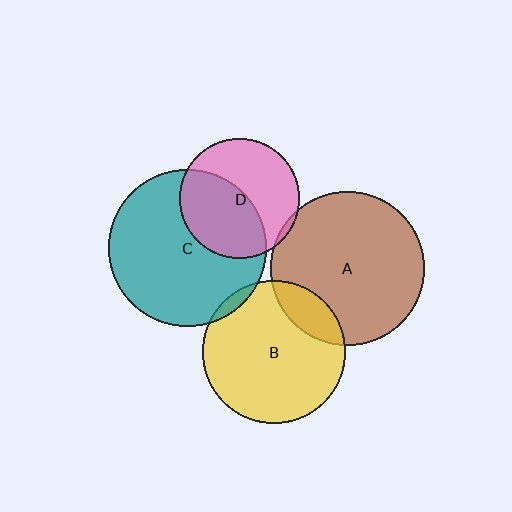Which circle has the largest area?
Circle C (teal).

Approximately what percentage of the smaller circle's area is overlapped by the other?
Approximately 15%.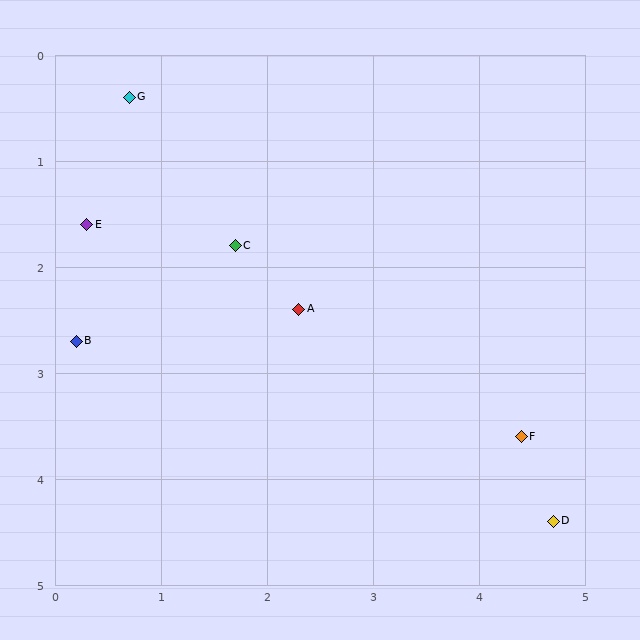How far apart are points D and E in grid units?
Points D and E are about 5.2 grid units apart.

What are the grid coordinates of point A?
Point A is at approximately (2.3, 2.4).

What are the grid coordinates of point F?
Point F is at approximately (4.4, 3.6).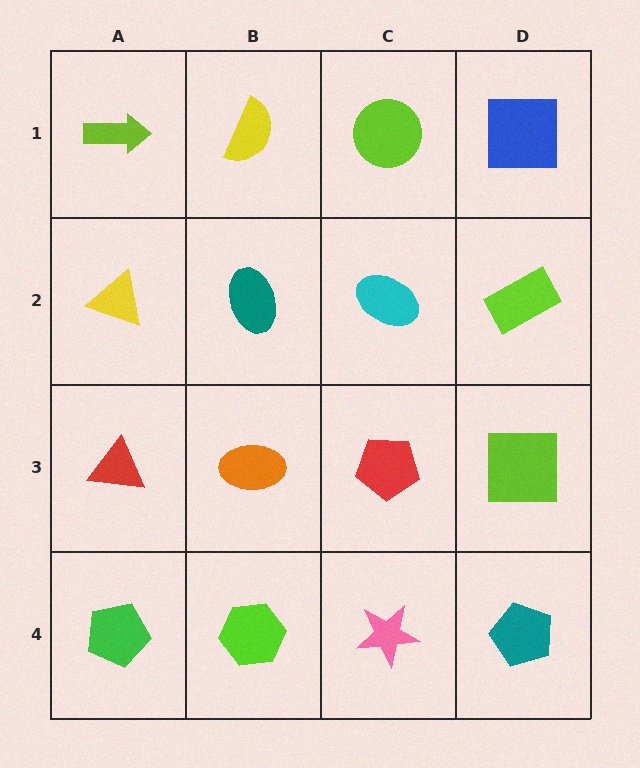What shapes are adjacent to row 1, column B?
A teal ellipse (row 2, column B), a lime arrow (row 1, column A), a lime circle (row 1, column C).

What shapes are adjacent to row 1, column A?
A yellow triangle (row 2, column A), a yellow semicircle (row 1, column B).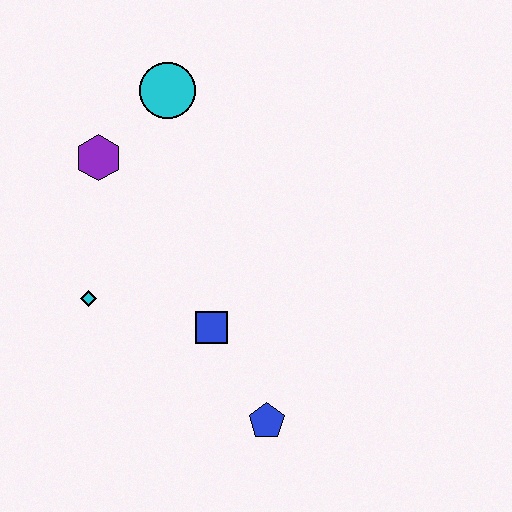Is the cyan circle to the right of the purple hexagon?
Yes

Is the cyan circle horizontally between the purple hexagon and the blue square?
Yes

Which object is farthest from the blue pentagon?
The cyan circle is farthest from the blue pentagon.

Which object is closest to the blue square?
The blue pentagon is closest to the blue square.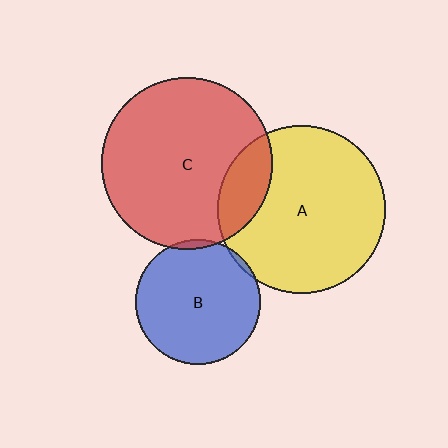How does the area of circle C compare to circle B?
Approximately 1.9 times.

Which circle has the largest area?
Circle C (red).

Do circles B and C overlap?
Yes.